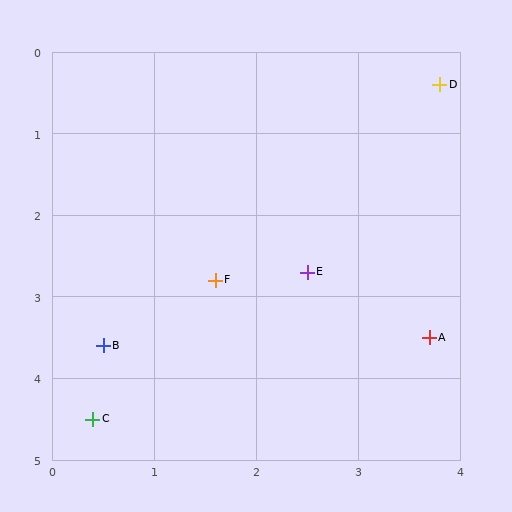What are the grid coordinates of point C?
Point C is at approximately (0.4, 4.5).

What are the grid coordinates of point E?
Point E is at approximately (2.5, 2.7).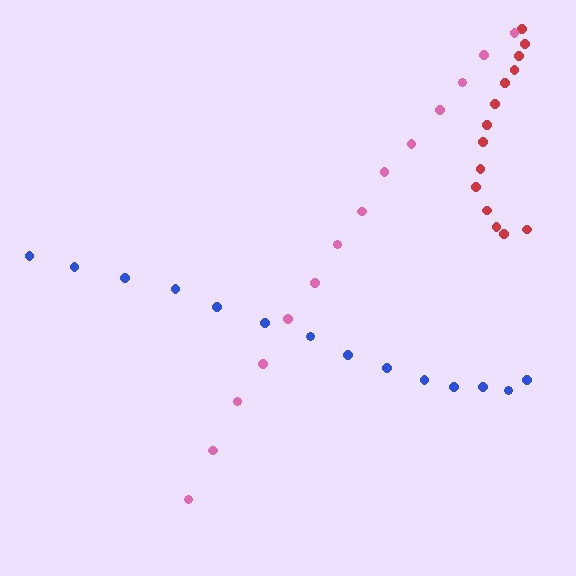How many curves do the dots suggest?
There are 3 distinct paths.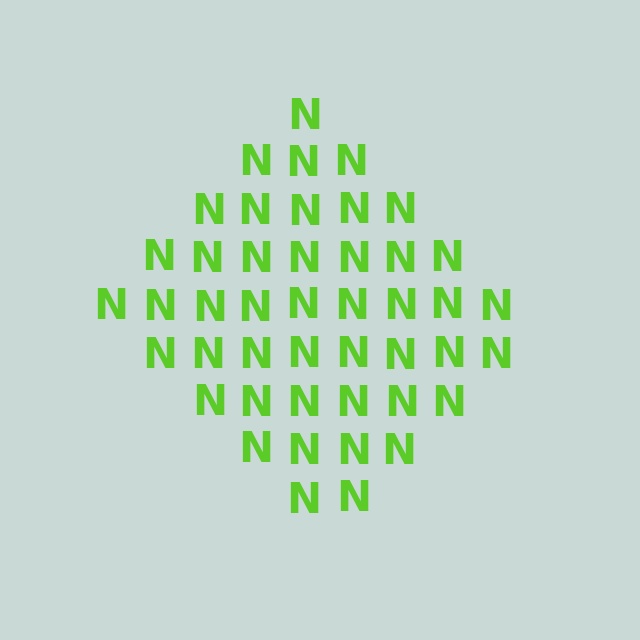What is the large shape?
The large shape is a diamond.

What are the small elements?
The small elements are letter N's.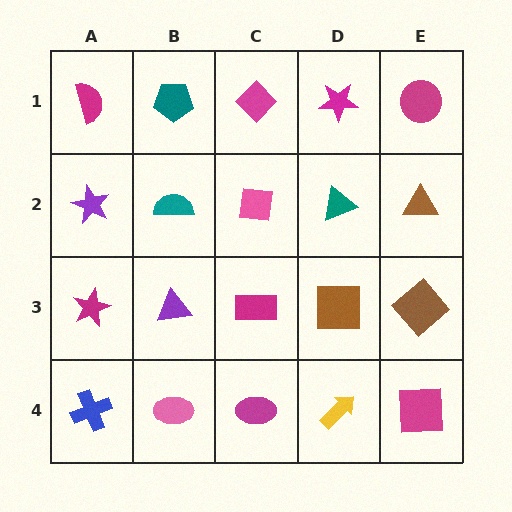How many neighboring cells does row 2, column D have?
4.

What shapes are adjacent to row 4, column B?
A purple triangle (row 3, column B), a blue cross (row 4, column A), a magenta ellipse (row 4, column C).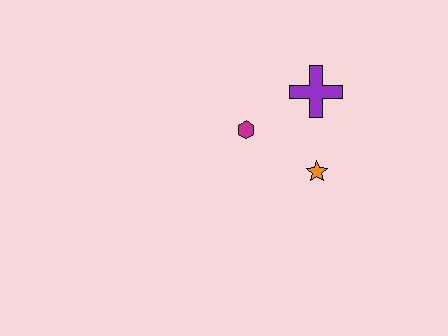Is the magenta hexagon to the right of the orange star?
No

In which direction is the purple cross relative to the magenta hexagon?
The purple cross is to the right of the magenta hexagon.